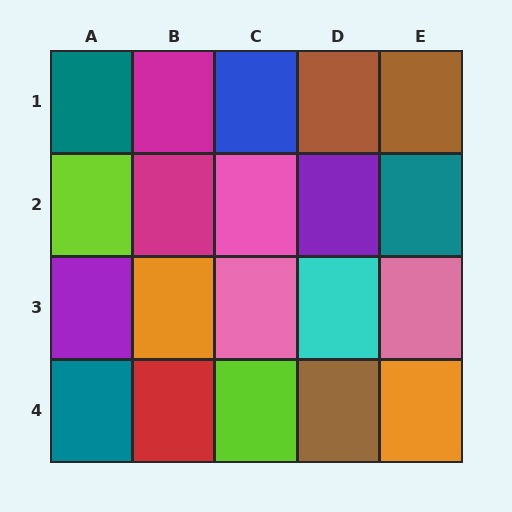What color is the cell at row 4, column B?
Red.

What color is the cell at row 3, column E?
Pink.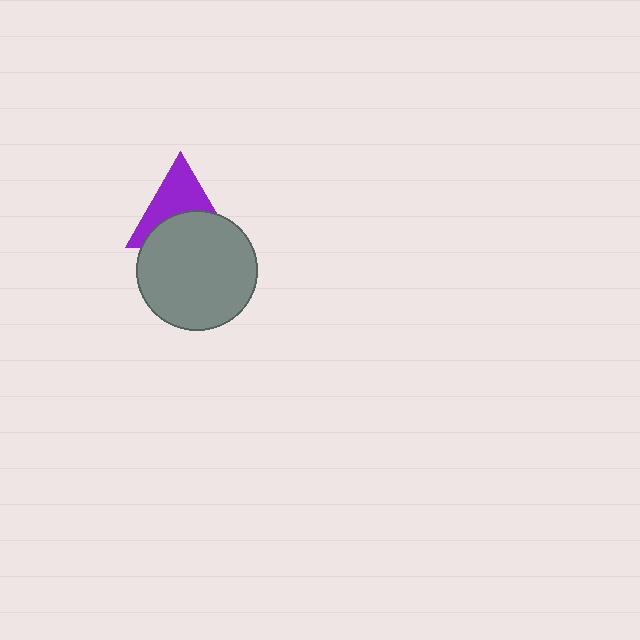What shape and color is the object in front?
The object in front is a gray circle.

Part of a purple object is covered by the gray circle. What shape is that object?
It is a triangle.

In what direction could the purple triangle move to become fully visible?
The purple triangle could move up. That would shift it out from behind the gray circle entirely.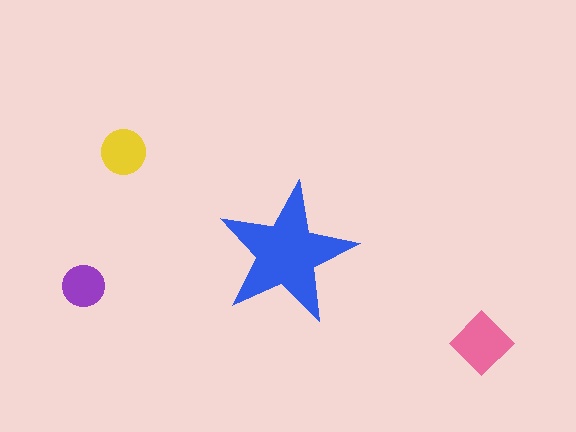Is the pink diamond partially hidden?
No, the pink diamond is fully visible.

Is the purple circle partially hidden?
No, the purple circle is fully visible.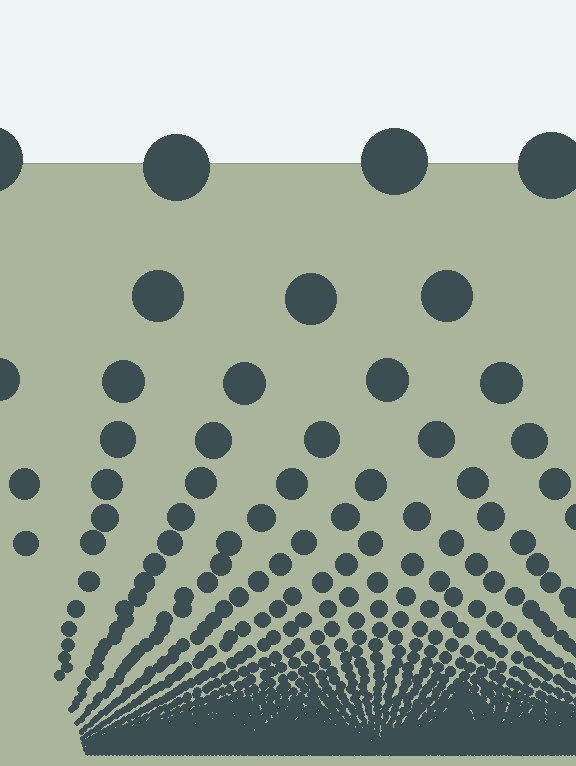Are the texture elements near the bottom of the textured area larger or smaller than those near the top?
Smaller. The gradient is inverted — elements near the bottom are smaller and denser.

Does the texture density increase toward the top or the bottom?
Density increases toward the bottom.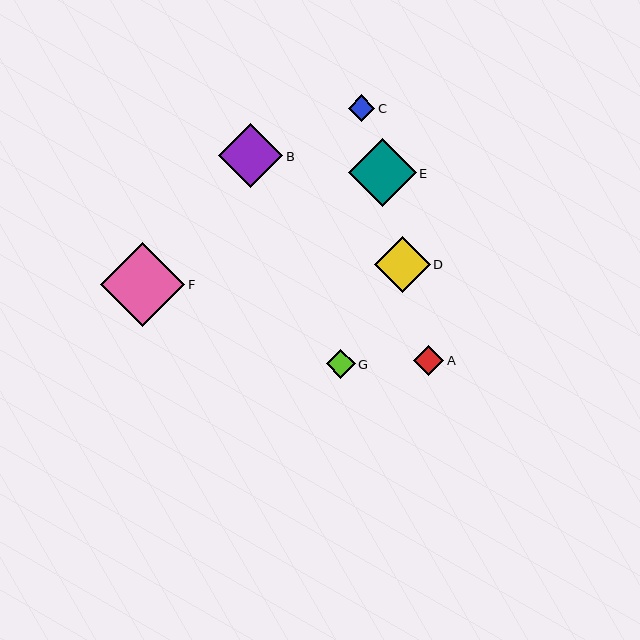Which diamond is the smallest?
Diamond C is the smallest with a size of approximately 26 pixels.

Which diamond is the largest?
Diamond F is the largest with a size of approximately 84 pixels.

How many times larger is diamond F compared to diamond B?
Diamond F is approximately 1.3 times the size of diamond B.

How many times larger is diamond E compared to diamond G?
Diamond E is approximately 2.3 times the size of diamond G.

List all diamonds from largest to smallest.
From largest to smallest: F, E, B, D, A, G, C.